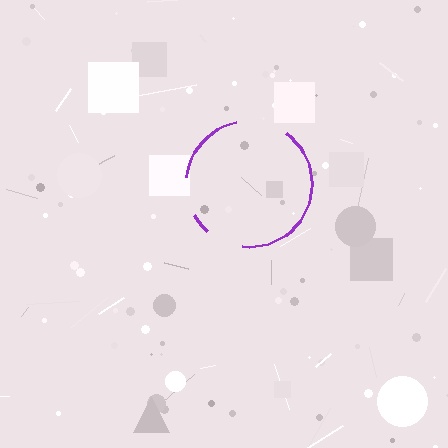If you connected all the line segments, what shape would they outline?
They would outline a circle.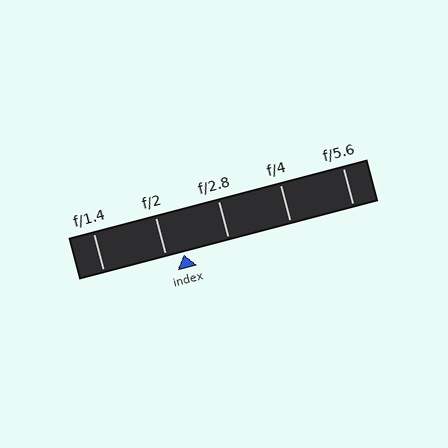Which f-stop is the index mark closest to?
The index mark is closest to f/2.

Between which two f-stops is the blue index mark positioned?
The index mark is between f/2 and f/2.8.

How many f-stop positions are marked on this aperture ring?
There are 5 f-stop positions marked.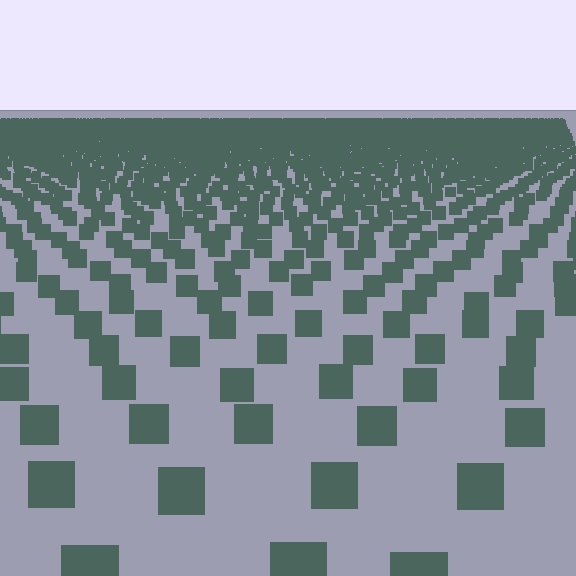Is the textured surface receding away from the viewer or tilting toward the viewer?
The surface is receding away from the viewer. Texture elements get smaller and denser toward the top.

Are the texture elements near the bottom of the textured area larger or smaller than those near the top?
Larger. Near the bottom, elements are closer to the viewer and appear at a bigger on-screen size.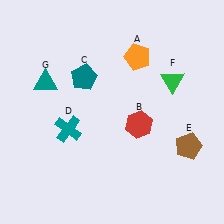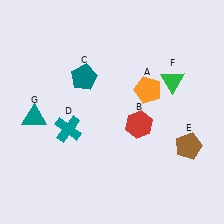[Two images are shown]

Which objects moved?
The objects that moved are: the orange pentagon (A), the teal triangle (G).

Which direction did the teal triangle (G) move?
The teal triangle (G) moved down.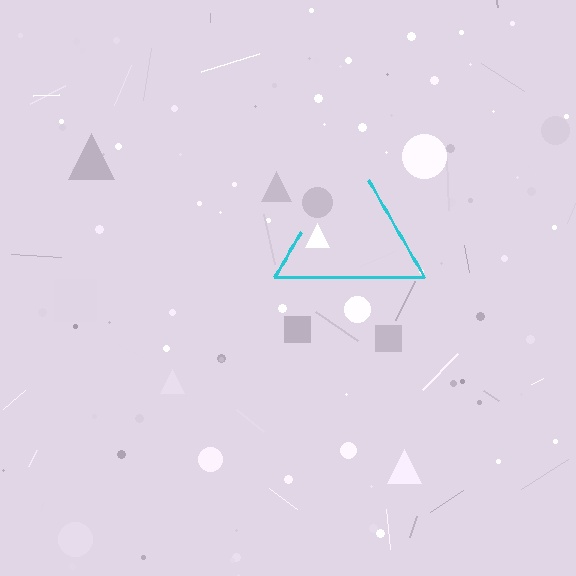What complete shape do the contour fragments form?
The contour fragments form a triangle.